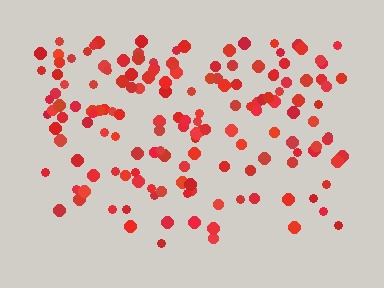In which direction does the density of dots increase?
From bottom to top, with the top side densest.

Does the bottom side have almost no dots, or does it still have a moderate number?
Still a moderate number, just noticeably fewer than the top.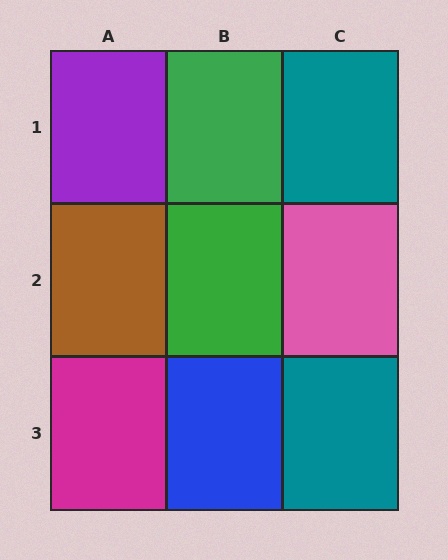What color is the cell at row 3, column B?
Blue.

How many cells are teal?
2 cells are teal.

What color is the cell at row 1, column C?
Teal.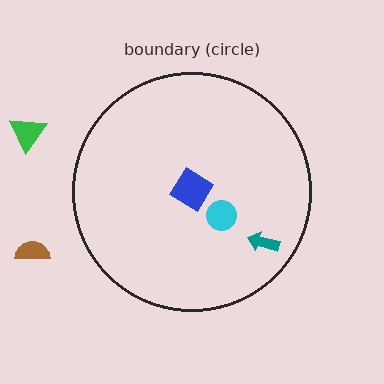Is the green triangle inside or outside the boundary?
Outside.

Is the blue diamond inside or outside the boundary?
Inside.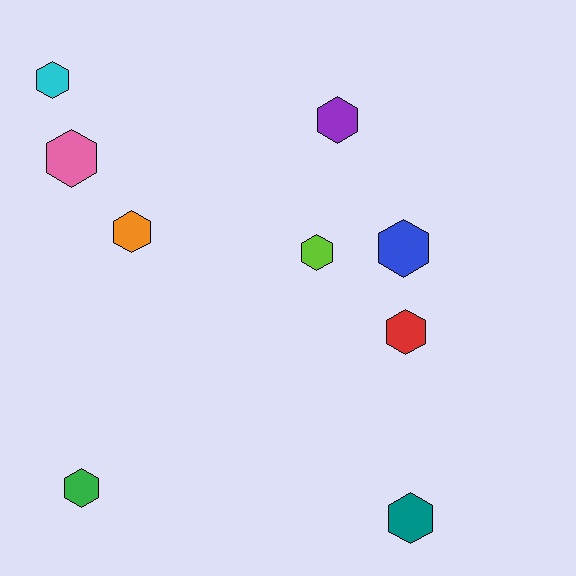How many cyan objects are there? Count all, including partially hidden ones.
There is 1 cyan object.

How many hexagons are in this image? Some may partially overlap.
There are 9 hexagons.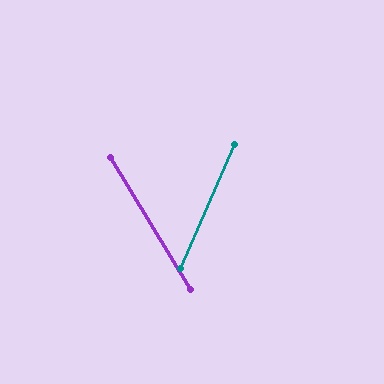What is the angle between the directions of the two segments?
Approximately 54 degrees.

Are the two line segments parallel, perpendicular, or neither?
Neither parallel nor perpendicular — they differ by about 54°.